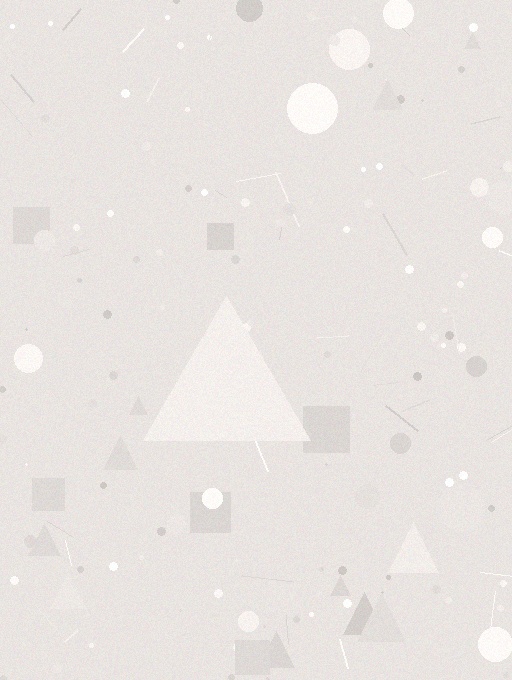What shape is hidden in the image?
A triangle is hidden in the image.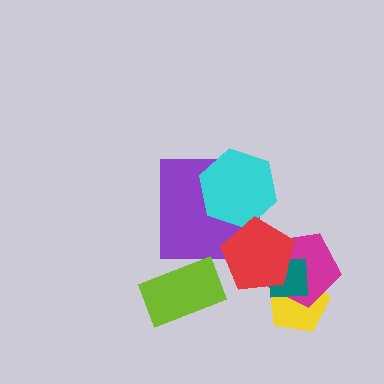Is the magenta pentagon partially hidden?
Yes, it is partially covered by another shape.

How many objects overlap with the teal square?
3 objects overlap with the teal square.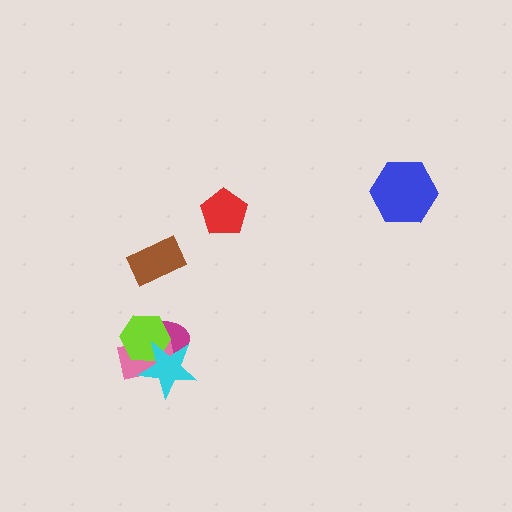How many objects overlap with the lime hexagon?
3 objects overlap with the lime hexagon.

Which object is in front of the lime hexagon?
The cyan star is in front of the lime hexagon.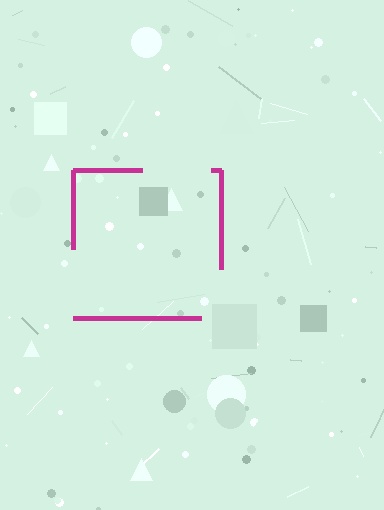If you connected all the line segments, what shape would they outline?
They would outline a square.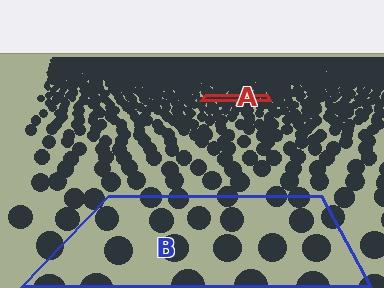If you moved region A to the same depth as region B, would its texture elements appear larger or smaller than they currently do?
They would appear larger. At a closer depth, the same texture elements are projected at a bigger on-screen size.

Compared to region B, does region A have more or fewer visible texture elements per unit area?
Region A has more texture elements per unit area — they are packed more densely because it is farther away.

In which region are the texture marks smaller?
The texture marks are smaller in region A, because it is farther away.